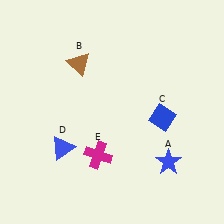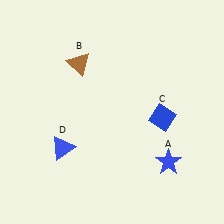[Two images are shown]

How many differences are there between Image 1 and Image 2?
There is 1 difference between the two images.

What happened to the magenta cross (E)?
The magenta cross (E) was removed in Image 2. It was in the bottom-left area of Image 1.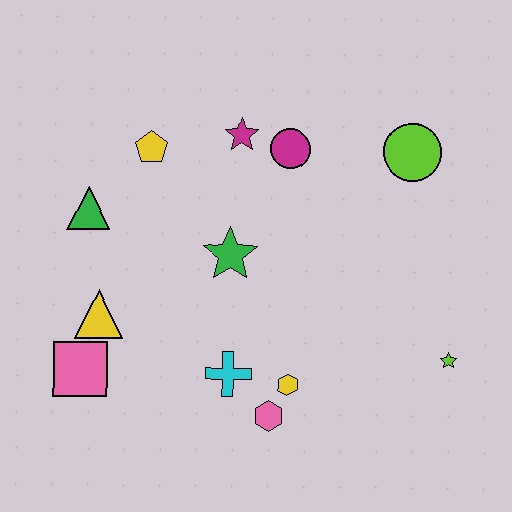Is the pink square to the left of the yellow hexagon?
Yes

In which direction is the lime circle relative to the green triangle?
The lime circle is to the right of the green triangle.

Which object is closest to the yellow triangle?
The pink square is closest to the yellow triangle.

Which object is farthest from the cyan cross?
The lime circle is farthest from the cyan cross.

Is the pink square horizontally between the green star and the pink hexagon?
No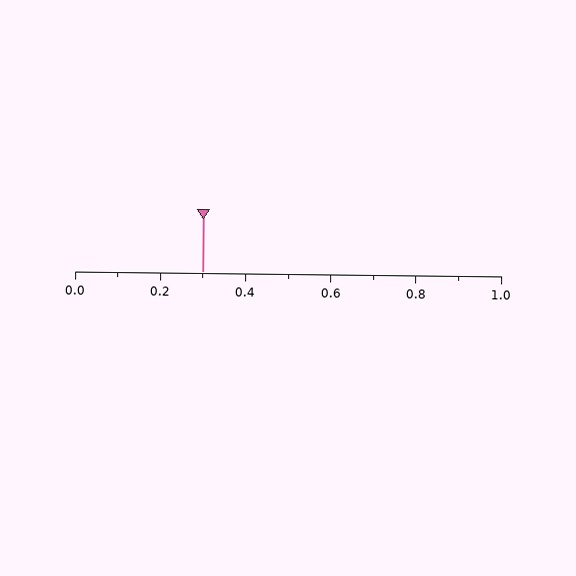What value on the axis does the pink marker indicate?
The marker indicates approximately 0.3.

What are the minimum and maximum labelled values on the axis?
The axis runs from 0.0 to 1.0.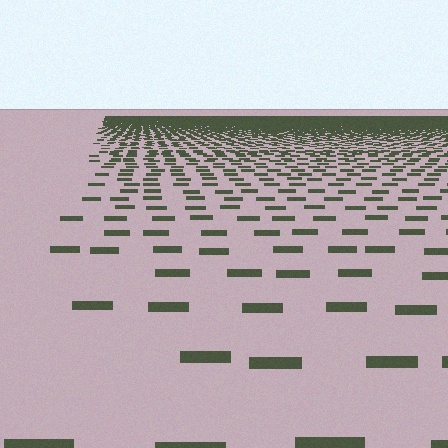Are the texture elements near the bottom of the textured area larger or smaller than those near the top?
Larger. Near the bottom, elements are closer to the viewer and appear at a bigger on-screen size.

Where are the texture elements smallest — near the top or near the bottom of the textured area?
Near the top.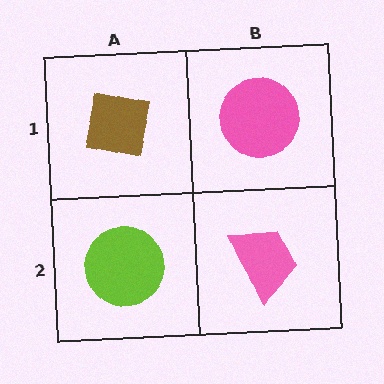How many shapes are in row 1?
2 shapes.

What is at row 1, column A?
A brown square.